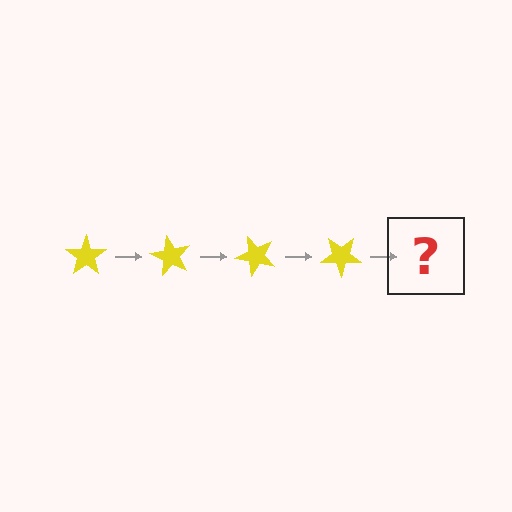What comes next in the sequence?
The next element should be a yellow star rotated 240 degrees.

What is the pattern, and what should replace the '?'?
The pattern is that the star rotates 60 degrees each step. The '?' should be a yellow star rotated 240 degrees.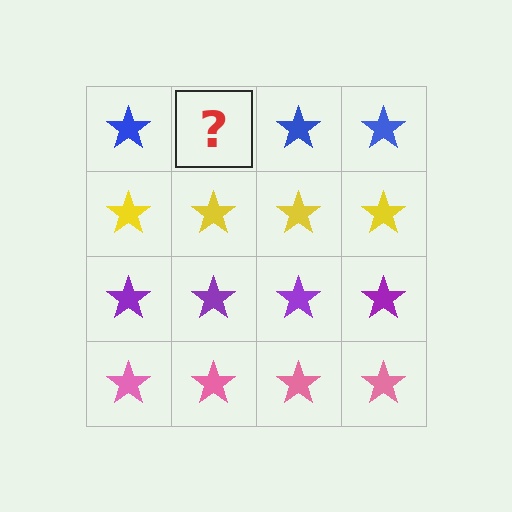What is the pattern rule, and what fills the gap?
The rule is that each row has a consistent color. The gap should be filled with a blue star.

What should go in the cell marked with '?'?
The missing cell should contain a blue star.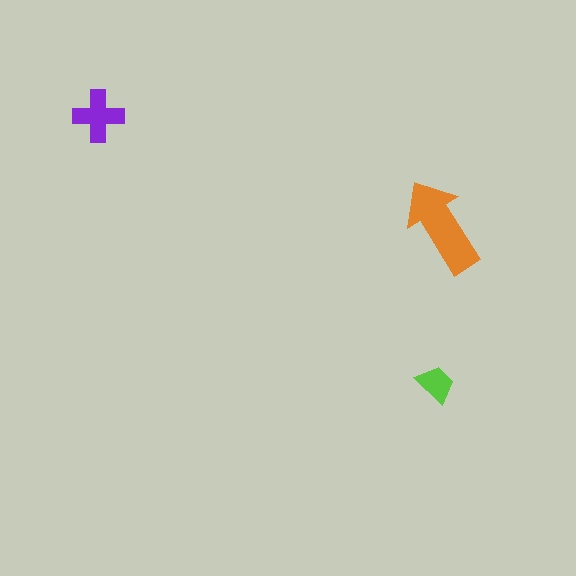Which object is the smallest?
The lime trapezoid.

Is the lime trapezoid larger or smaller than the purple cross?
Smaller.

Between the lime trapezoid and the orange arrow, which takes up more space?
The orange arrow.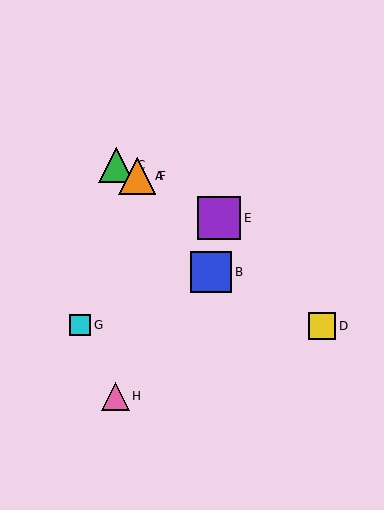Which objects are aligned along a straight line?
Objects A, C, E, F are aligned along a straight line.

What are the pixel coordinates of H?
Object H is at (115, 396).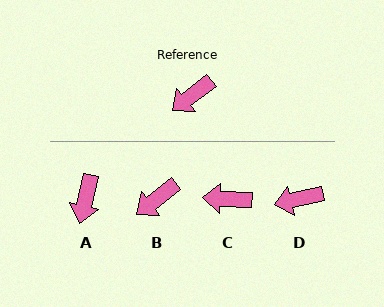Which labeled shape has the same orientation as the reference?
B.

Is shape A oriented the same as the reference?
No, it is off by about 39 degrees.